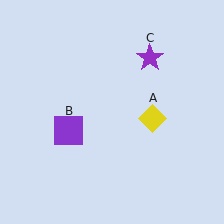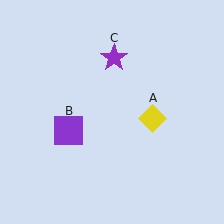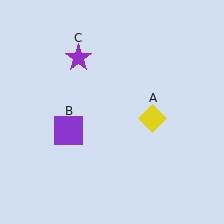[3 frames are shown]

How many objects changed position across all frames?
1 object changed position: purple star (object C).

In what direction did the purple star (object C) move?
The purple star (object C) moved left.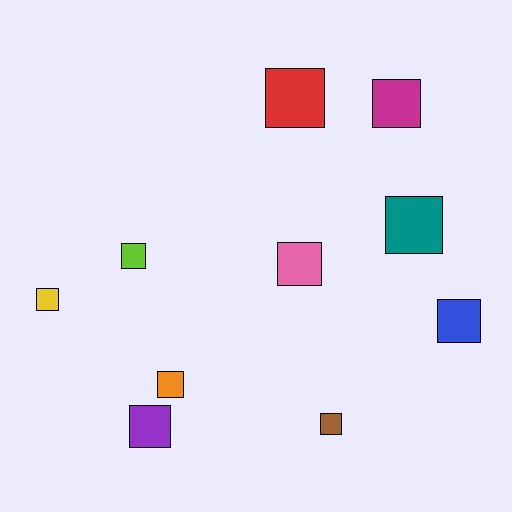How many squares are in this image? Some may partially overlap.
There are 10 squares.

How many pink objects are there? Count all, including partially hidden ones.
There is 1 pink object.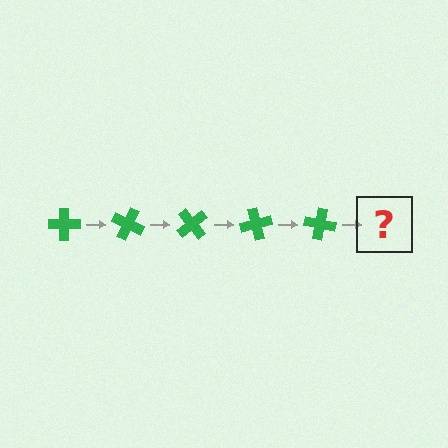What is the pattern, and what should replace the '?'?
The pattern is that the cross rotates 25 degrees each step. The '?' should be a green cross rotated 125 degrees.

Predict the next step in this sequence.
The next step is a green cross rotated 125 degrees.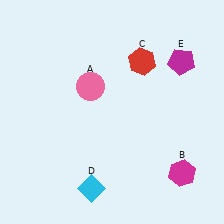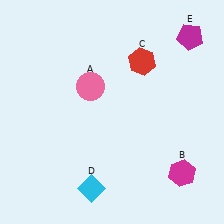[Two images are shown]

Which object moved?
The magenta pentagon (E) moved up.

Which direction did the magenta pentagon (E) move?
The magenta pentagon (E) moved up.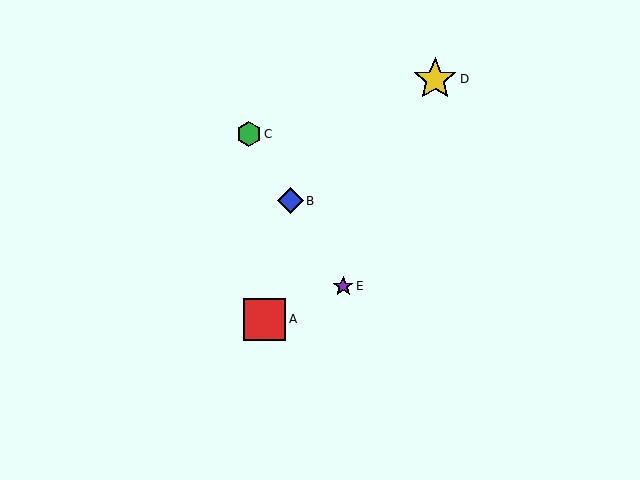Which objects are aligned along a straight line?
Objects B, C, E are aligned along a straight line.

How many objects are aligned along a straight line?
3 objects (B, C, E) are aligned along a straight line.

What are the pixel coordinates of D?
Object D is at (435, 79).